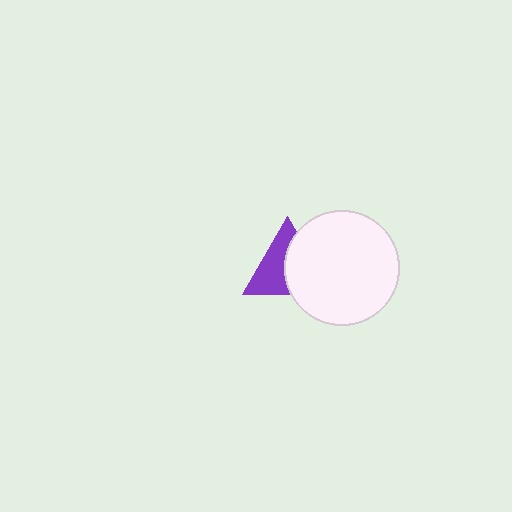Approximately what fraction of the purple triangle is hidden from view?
Roughly 49% of the purple triangle is hidden behind the white circle.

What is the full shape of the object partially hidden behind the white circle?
The partially hidden object is a purple triangle.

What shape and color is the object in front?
The object in front is a white circle.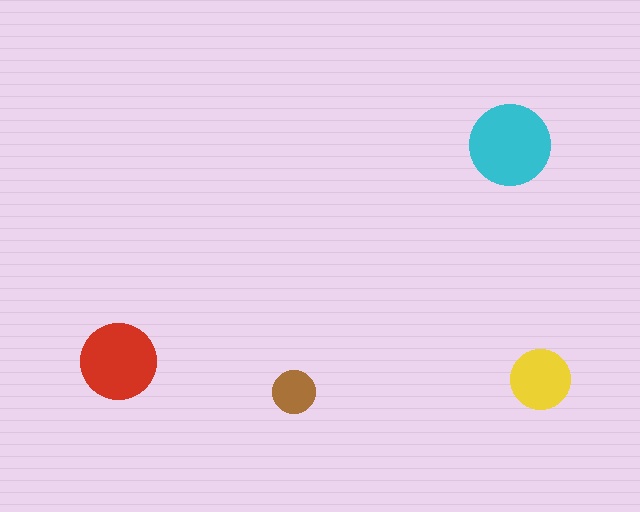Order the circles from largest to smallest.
the cyan one, the red one, the yellow one, the brown one.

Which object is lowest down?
The brown circle is bottommost.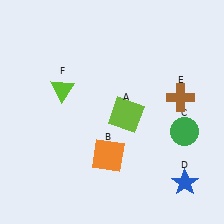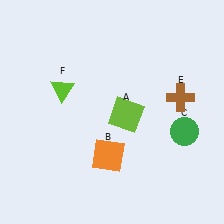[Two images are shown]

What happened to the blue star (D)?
The blue star (D) was removed in Image 2. It was in the bottom-right area of Image 1.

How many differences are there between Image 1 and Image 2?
There is 1 difference between the two images.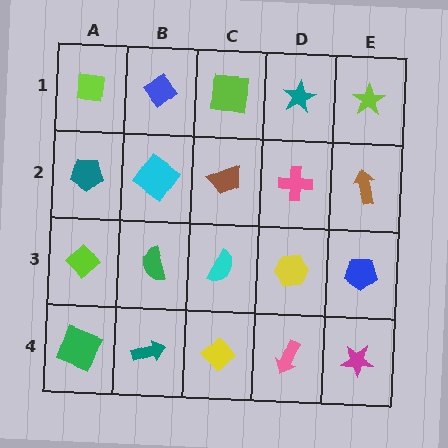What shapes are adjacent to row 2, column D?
A teal star (row 1, column D), a yellow hexagon (row 3, column D), a brown trapezoid (row 2, column C), a brown arrow (row 2, column E).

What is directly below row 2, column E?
A blue pentagon.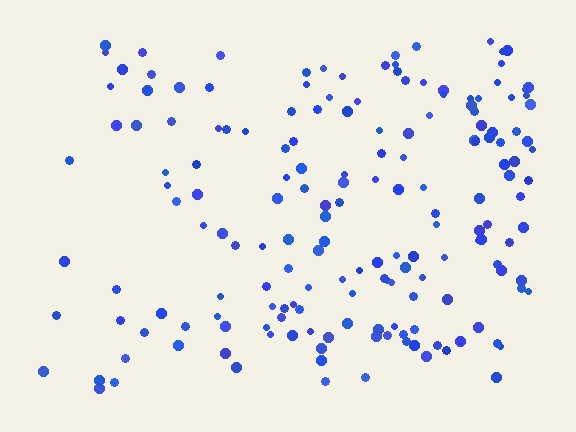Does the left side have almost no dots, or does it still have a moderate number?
Still a moderate number, just noticeably fewer than the right.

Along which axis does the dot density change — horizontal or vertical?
Horizontal.